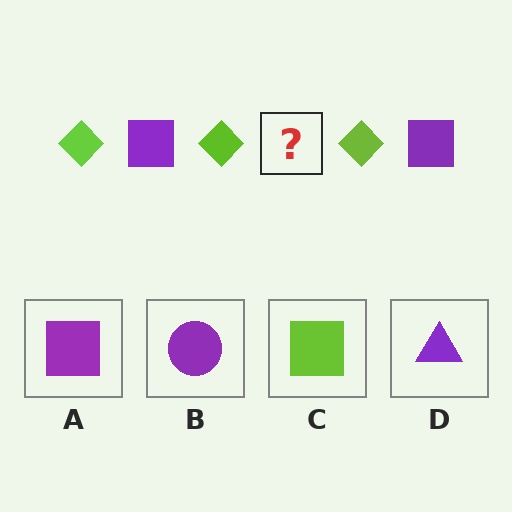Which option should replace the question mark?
Option A.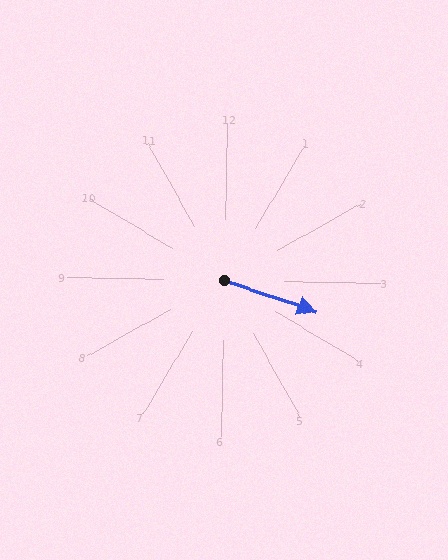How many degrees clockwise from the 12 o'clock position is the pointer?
Approximately 108 degrees.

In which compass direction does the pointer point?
East.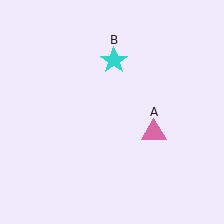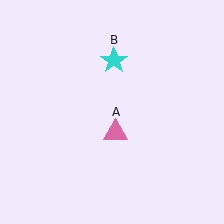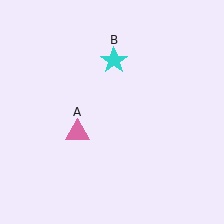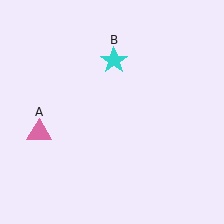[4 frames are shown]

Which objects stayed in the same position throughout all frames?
Cyan star (object B) remained stationary.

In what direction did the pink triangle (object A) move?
The pink triangle (object A) moved left.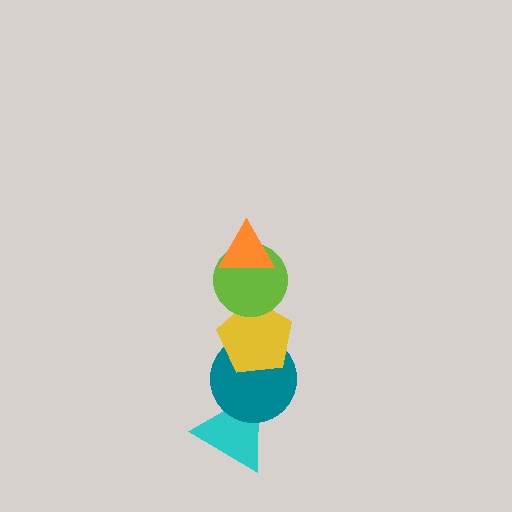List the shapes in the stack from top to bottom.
From top to bottom: the orange triangle, the lime circle, the yellow pentagon, the teal circle, the cyan triangle.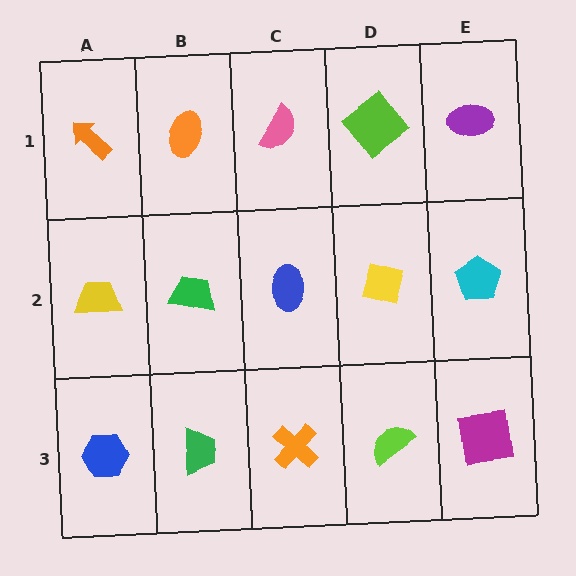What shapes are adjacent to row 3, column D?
A yellow square (row 2, column D), an orange cross (row 3, column C), a magenta square (row 3, column E).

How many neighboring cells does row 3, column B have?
3.